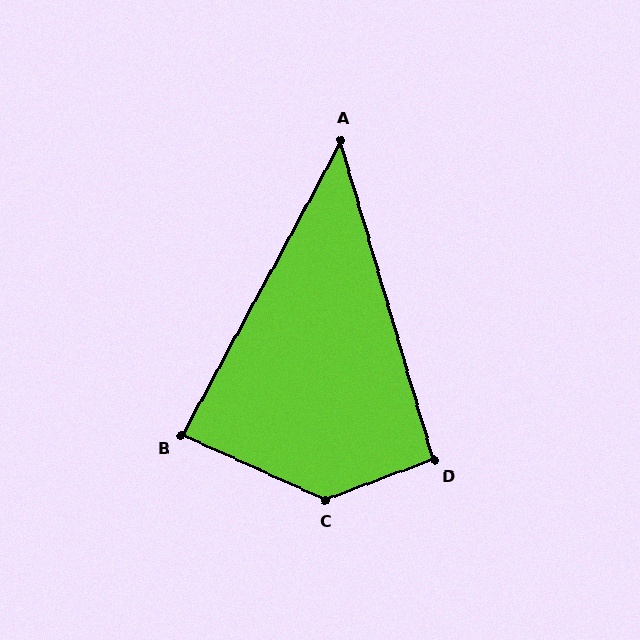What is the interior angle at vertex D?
Approximately 94 degrees (approximately right).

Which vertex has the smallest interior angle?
A, at approximately 45 degrees.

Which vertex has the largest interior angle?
C, at approximately 135 degrees.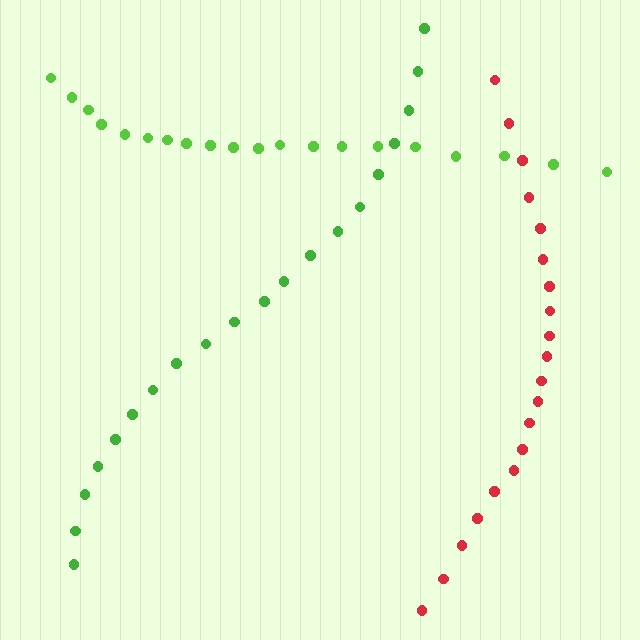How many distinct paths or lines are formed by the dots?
There are 3 distinct paths.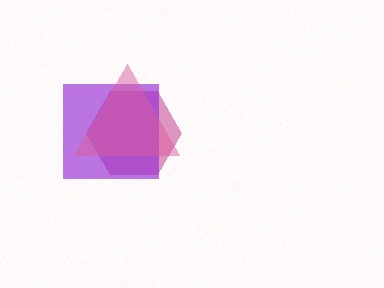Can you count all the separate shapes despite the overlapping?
Yes, there are 3 separate shapes.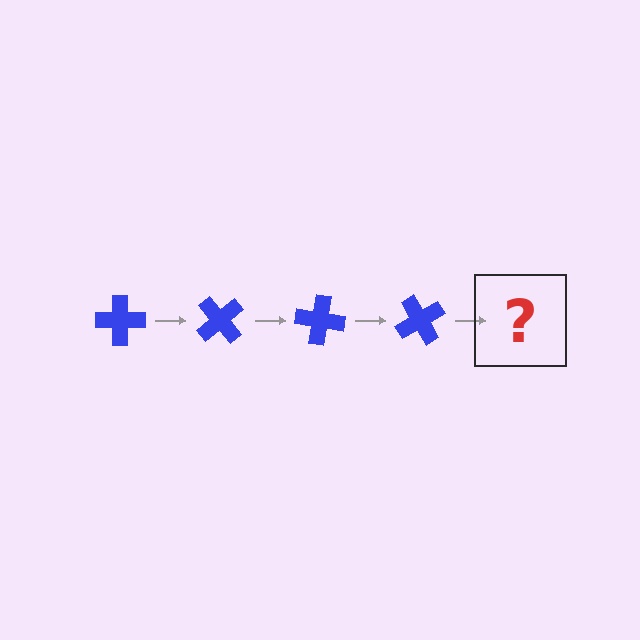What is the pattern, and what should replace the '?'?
The pattern is that the cross rotates 50 degrees each step. The '?' should be a blue cross rotated 200 degrees.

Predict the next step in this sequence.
The next step is a blue cross rotated 200 degrees.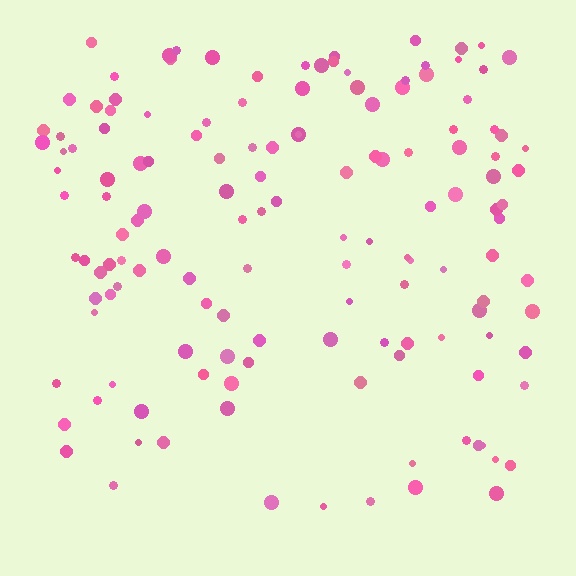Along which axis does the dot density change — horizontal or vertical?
Vertical.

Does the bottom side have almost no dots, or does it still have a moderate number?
Still a moderate number, just noticeably fewer than the top.